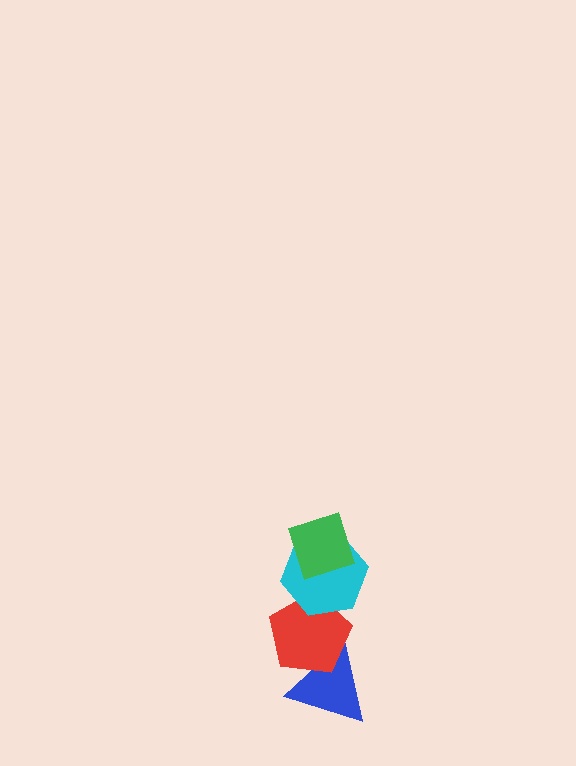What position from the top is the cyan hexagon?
The cyan hexagon is 2nd from the top.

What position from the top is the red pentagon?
The red pentagon is 3rd from the top.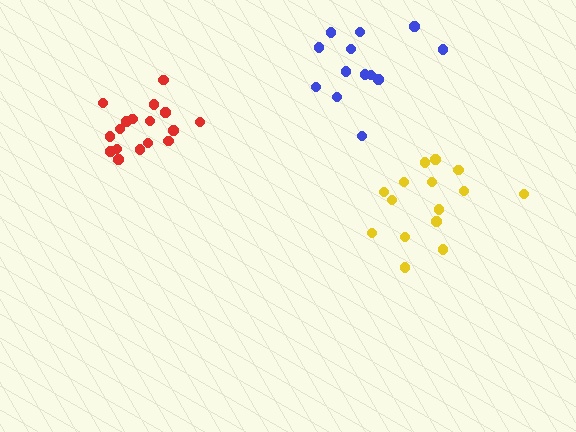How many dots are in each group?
Group 1: 13 dots, Group 2: 17 dots, Group 3: 15 dots (45 total).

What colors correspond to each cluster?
The clusters are colored: blue, red, yellow.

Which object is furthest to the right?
The yellow cluster is rightmost.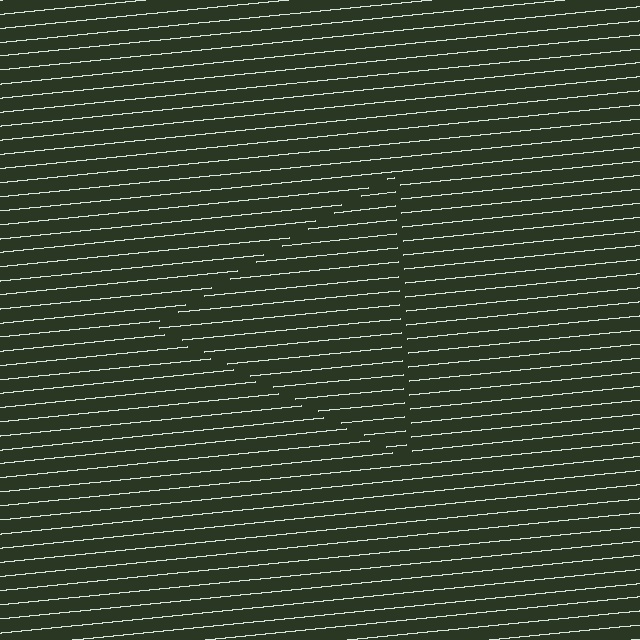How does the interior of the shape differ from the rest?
The interior of the shape contains the same grating, shifted by half a period — the contour is defined by the phase discontinuity where line-ends from the inner and outer gratings abut.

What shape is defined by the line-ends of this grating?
An illusory triangle. The interior of the shape contains the same grating, shifted by half a period — the contour is defined by the phase discontinuity where line-ends from the inner and outer gratings abut.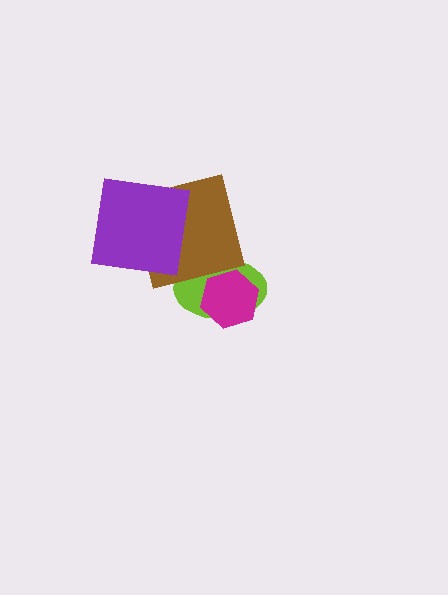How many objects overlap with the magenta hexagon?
1 object overlaps with the magenta hexagon.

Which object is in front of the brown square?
The purple square is in front of the brown square.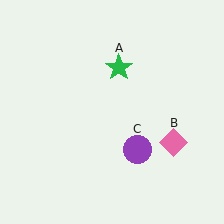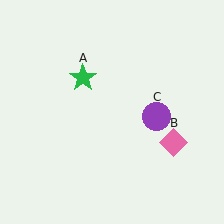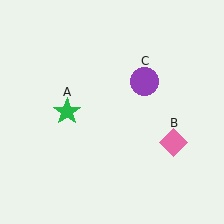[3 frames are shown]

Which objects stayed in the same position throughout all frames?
Pink diamond (object B) remained stationary.